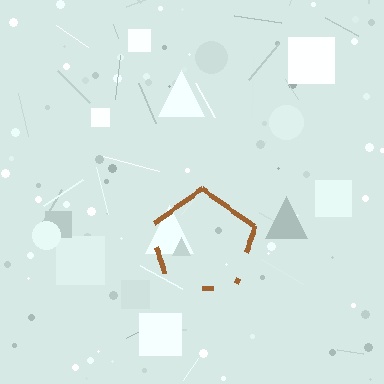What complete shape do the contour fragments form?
The contour fragments form a pentagon.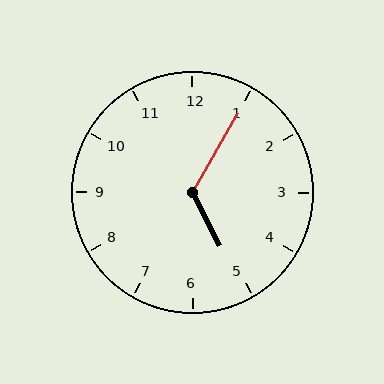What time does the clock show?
5:05.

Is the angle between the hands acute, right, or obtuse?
It is obtuse.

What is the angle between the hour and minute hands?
Approximately 122 degrees.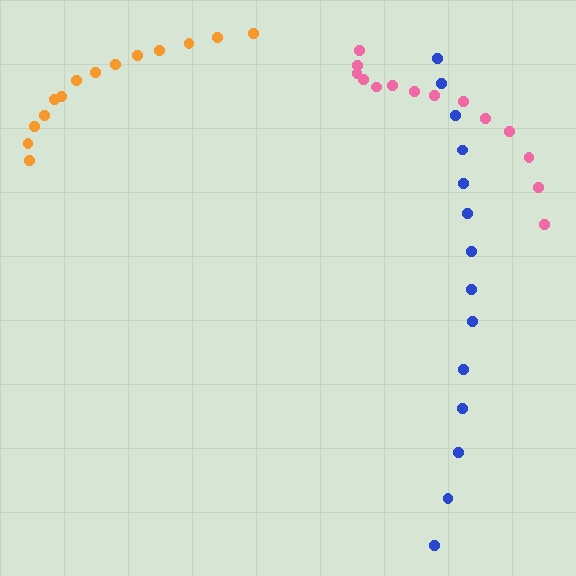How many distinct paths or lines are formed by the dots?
There are 3 distinct paths.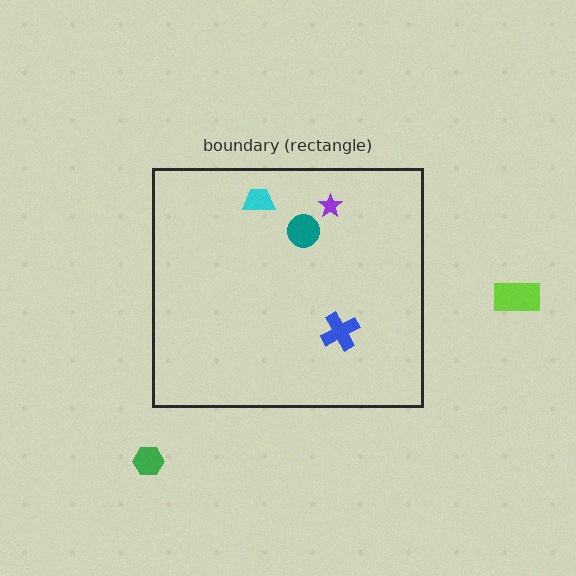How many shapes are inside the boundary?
4 inside, 2 outside.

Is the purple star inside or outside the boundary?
Inside.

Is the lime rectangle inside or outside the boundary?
Outside.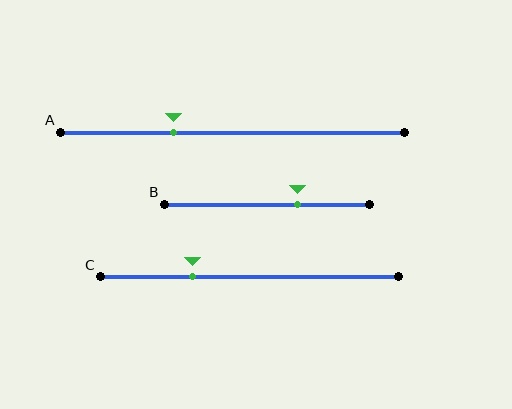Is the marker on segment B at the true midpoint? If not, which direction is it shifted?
No, the marker on segment B is shifted to the right by about 15% of the segment length.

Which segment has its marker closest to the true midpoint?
Segment B has its marker closest to the true midpoint.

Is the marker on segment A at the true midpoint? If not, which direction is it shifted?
No, the marker on segment A is shifted to the left by about 17% of the segment length.